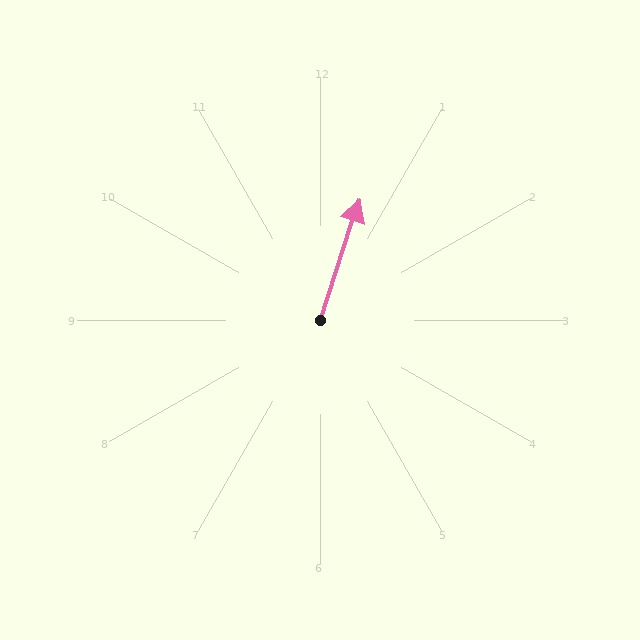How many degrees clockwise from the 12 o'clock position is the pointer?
Approximately 18 degrees.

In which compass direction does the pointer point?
North.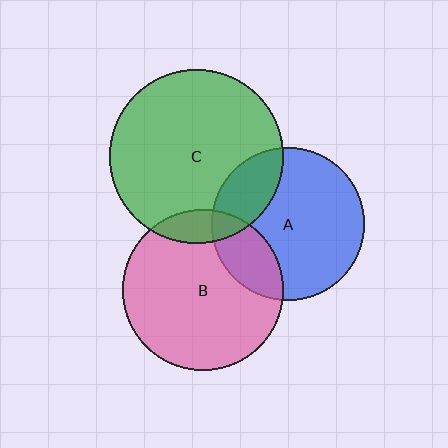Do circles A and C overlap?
Yes.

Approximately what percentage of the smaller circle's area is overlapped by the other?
Approximately 20%.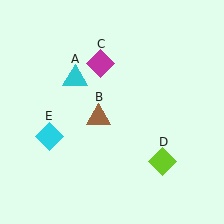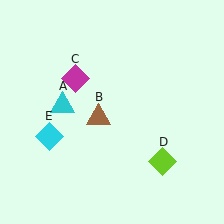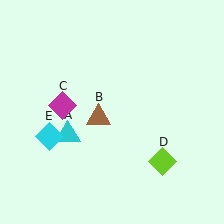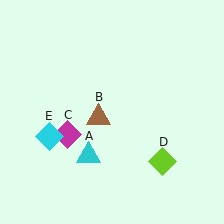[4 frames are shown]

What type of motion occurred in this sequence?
The cyan triangle (object A), magenta diamond (object C) rotated counterclockwise around the center of the scene.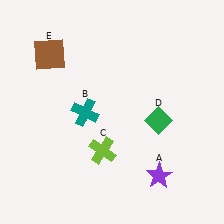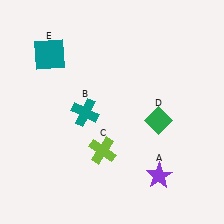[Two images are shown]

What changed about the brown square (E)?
In Image 1, E is brown. In Image 2, it changed to teal.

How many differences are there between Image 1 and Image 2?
There is 1 difference between the two images.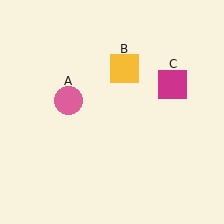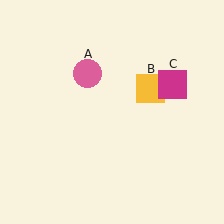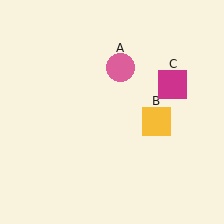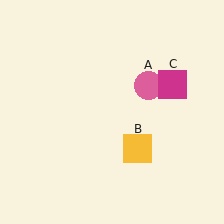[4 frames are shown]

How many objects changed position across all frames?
2 objects changed position: pink circle (object A), yellow square (object B).